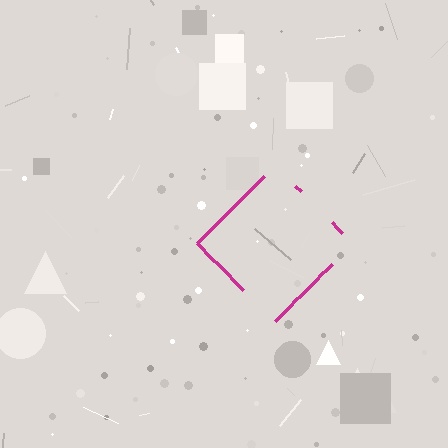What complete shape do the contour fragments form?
The contour fragments form a diamond.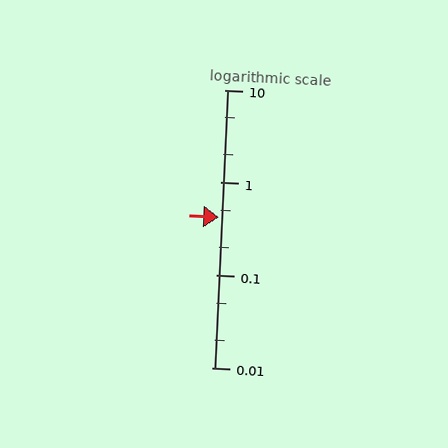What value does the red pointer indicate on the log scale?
The pointer indicates approximately 0.42.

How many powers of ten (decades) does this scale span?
The scale spans 3 decades, from 0.01 to 10.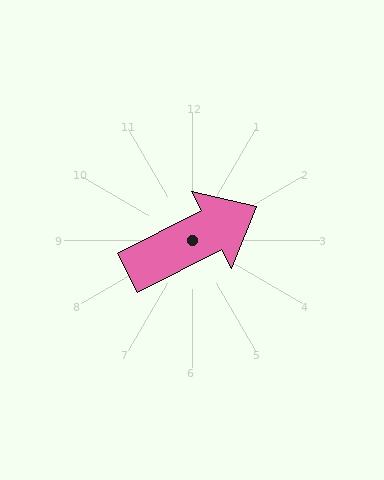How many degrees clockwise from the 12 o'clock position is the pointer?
Approximately 63 degrees.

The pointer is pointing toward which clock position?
Roughly 2 o'clock.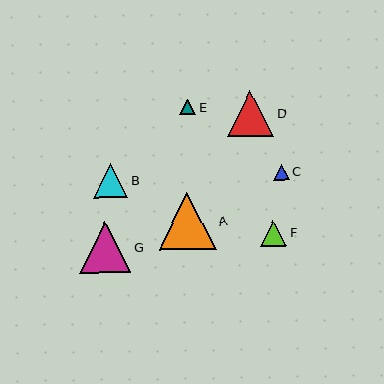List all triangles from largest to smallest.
From largest to smallest: A, G, D, B, F, E, C.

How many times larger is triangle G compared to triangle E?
Triangle G is approximately 3.2 times the size of triangle E.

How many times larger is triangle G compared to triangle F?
Triangle G is approximately 2.0 times the size of triangle F.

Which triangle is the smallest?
Triangle C is the smallest with a size of approximately 16 pixels.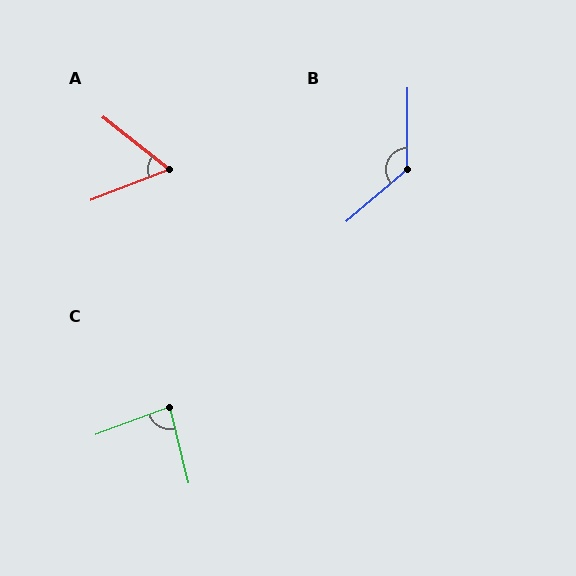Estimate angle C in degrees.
Approximately 83 degrees.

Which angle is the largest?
B, at approximately 131 degrees.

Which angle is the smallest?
A, at approximately 59 degrees.